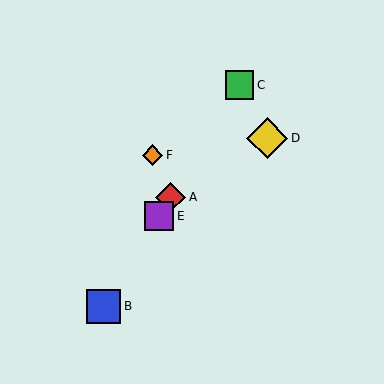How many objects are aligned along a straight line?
4 objects (A, B, C, E) are aligned along a straight line.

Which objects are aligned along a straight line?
Objects A, B, C, E are aligned along a straight line.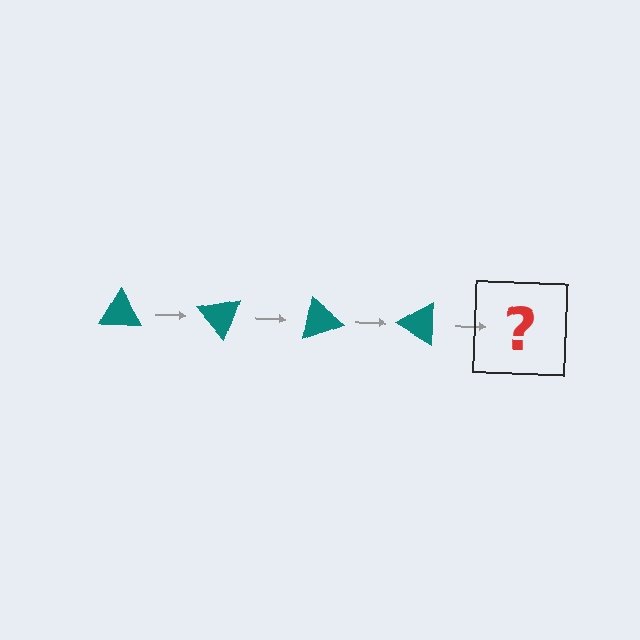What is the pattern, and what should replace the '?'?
The pattern is that the triangle rotates 50 degrees each step. The '?' should be a teal triangle rotated 200 degrees.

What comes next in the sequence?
The next element should be a teal triangle rotated 200 degrees.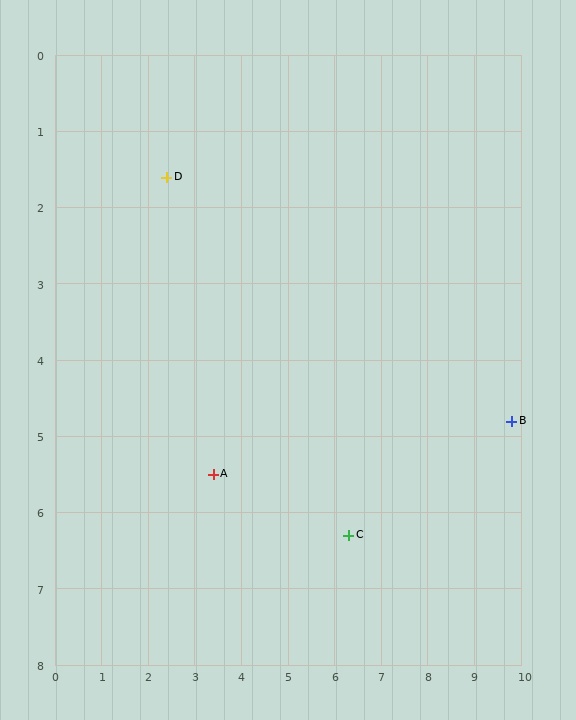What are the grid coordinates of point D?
Point D is at approximately (2.4, 1.6).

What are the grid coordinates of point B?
Point B is at approximately (9.8, 4.8).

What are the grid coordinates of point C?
Point C is at approximately (6.3, 6.3).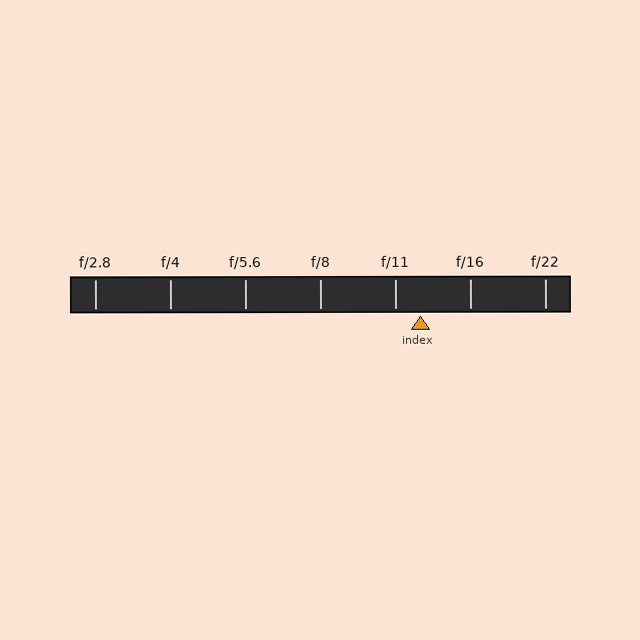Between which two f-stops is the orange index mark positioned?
The index mark is between f/11 and f/16.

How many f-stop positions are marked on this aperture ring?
There are 7 f-stop positions marked.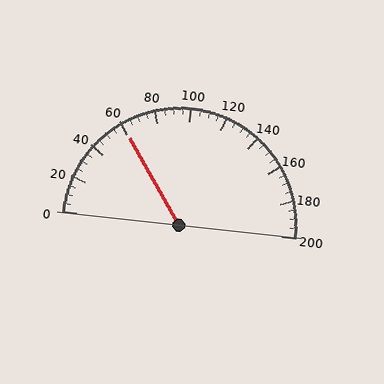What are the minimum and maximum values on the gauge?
The gauge ranges from 0 to 200.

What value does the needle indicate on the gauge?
The needle indicates approximately 60.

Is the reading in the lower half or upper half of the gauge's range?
The reading is in the lower half of the range (0 to 200).